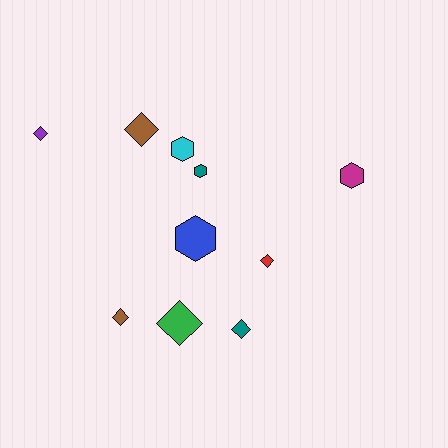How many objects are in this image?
There are 10 objects.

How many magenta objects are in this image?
There is 1 magenta object.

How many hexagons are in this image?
There are 4 hexagons.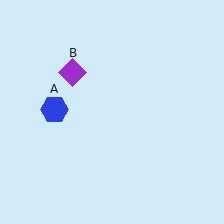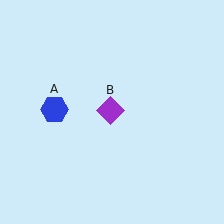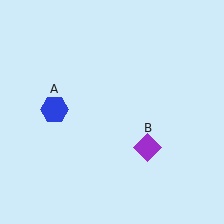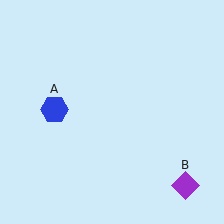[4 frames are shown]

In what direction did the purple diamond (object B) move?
The purple diamond (object B) moved down and to the right.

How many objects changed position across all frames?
1 object changed position: purple diamond (object B).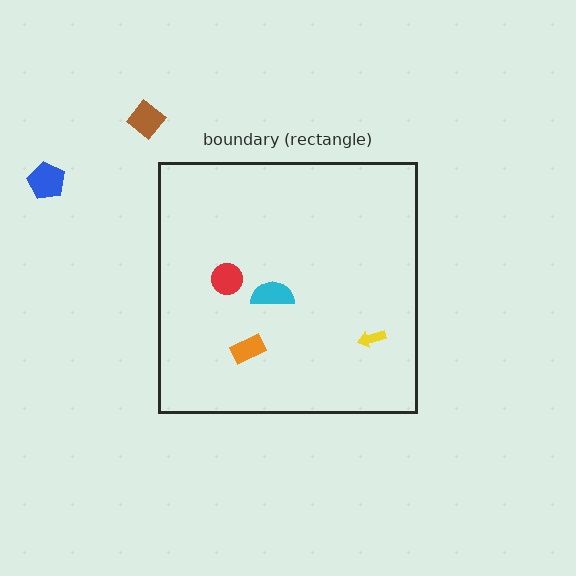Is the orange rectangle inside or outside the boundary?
Inside.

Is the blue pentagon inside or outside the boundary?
Outside.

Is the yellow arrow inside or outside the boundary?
Inside.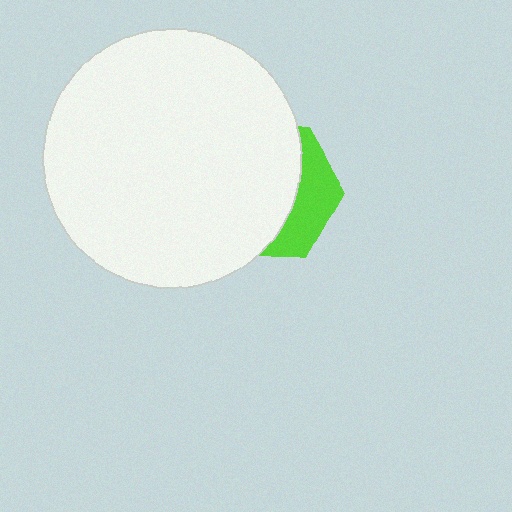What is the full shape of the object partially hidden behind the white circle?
The partially hidden object is a lime hexagon.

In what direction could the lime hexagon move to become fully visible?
The lime hexagon could move right. That would shift it out from behind the white circle entirely.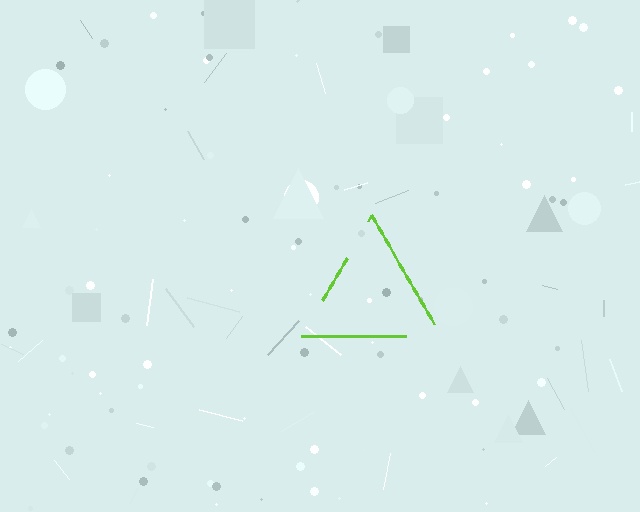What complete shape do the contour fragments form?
The contour fragments form a triangle.